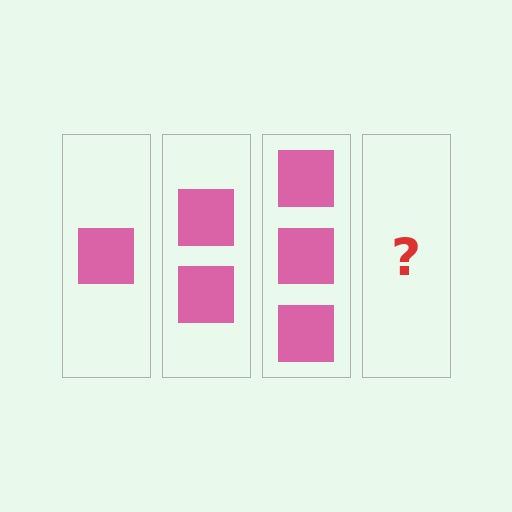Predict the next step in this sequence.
The next step is 4 squares.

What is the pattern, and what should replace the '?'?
The pattern is that each step adds one more square. The '?' should be 4 squares.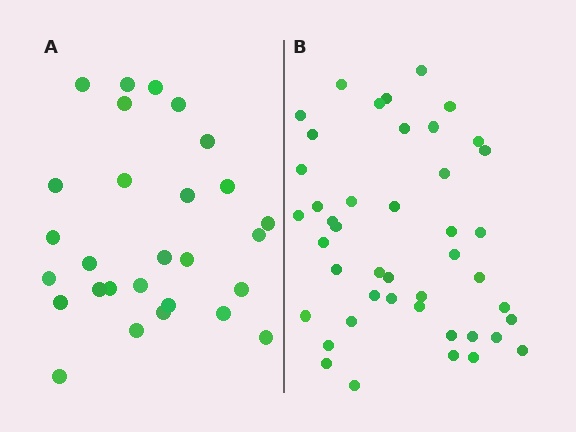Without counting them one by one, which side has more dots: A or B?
Region B (the right region) has more dots.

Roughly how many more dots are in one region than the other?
Region B has approximately 15 more dots than region A.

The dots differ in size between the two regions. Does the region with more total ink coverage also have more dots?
No. Region A has more total ink coverage because its dots are larger, but region B actually contains more individual dots. Total area can be misleading — the number of items is what matters here.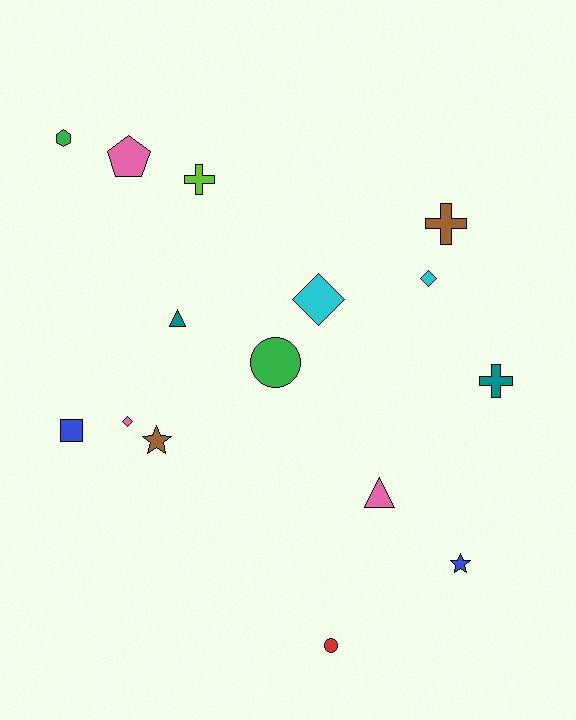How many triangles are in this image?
There are 2 triangles.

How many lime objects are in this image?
There is 1 lime object.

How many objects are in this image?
There are 15 objects.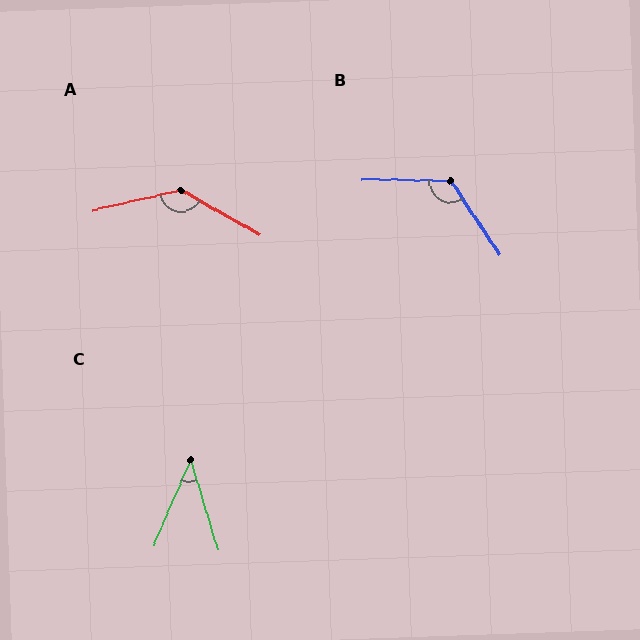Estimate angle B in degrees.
Approximately 125 degrees.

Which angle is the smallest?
C, at approximately 41 degrees.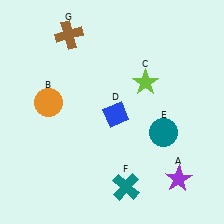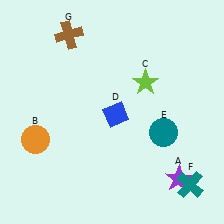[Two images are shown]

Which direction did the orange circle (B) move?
The orange circle (B) moved down.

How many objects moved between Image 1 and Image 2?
2 objects moved between the two images.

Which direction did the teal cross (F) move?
The teal cross (F) moved right.